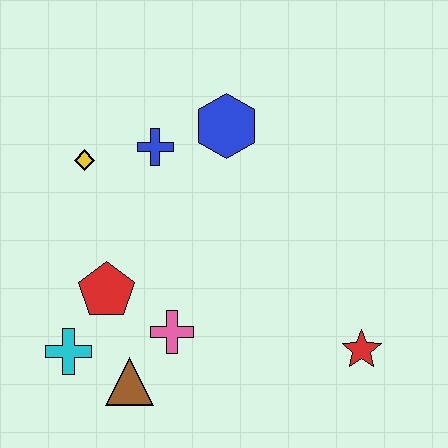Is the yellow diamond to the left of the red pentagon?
Yes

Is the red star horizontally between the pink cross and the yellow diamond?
No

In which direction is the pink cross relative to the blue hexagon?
The pink cross is below the blue hexagon.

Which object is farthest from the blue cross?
The red star is farthest from the blue cross.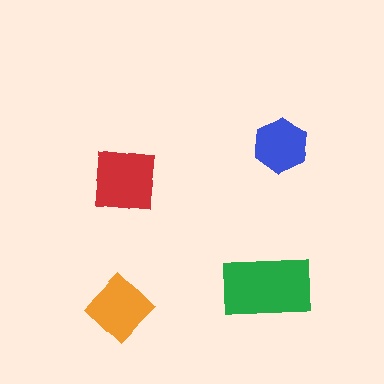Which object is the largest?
The green rectangle.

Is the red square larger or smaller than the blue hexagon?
Larger.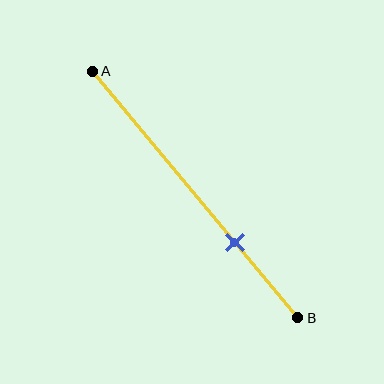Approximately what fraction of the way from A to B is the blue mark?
The blue mark is approximately 70% of the way from A to B.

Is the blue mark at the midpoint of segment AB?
No, the mark is at about 70% from A, not at the 50% midpoint.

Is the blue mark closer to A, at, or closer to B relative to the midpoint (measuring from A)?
The blue mark is closer to point B than the midpoint of segment AB.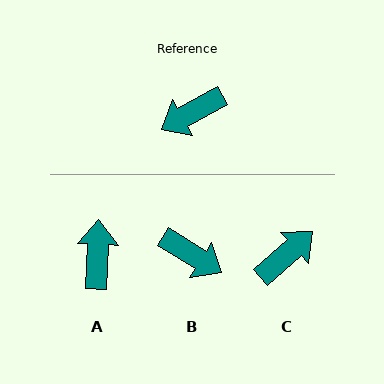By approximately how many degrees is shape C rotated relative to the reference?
Approximately 168 degrees clockwise.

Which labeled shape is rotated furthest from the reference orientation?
C, about 168 degrees away.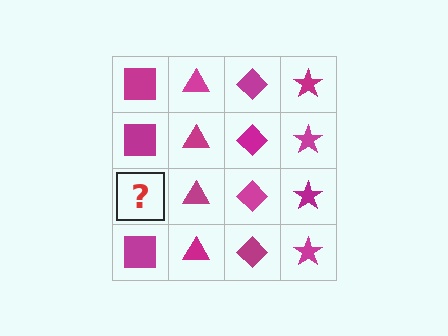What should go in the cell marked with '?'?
The missing cell should contain a magenta square.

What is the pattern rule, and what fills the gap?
The rule is that each column has a consistent shape. The gap should be filled with a magenta square.